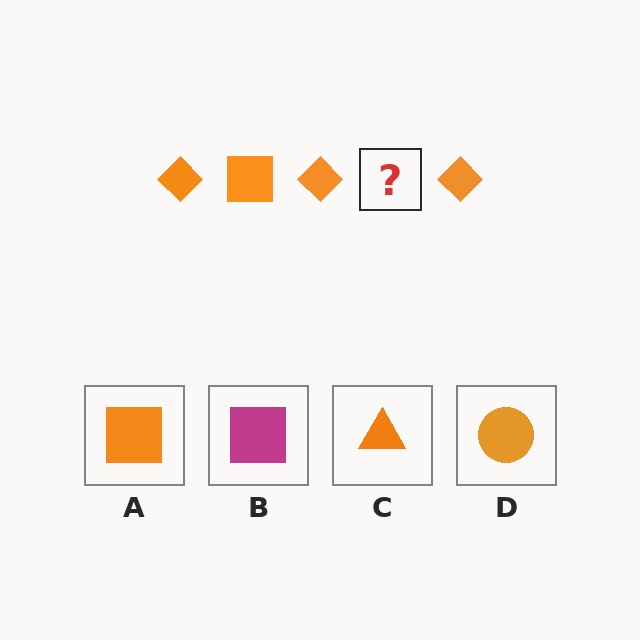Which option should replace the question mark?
Option A.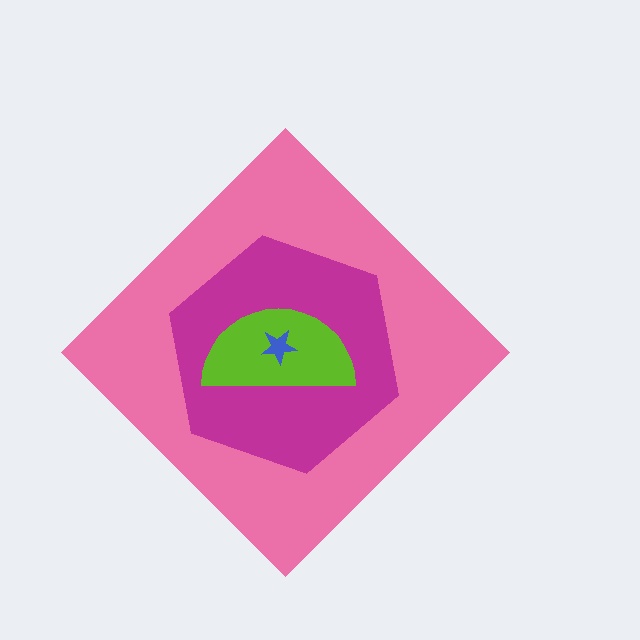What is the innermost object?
The blue star.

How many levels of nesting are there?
4.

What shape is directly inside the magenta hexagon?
The lime semicircle.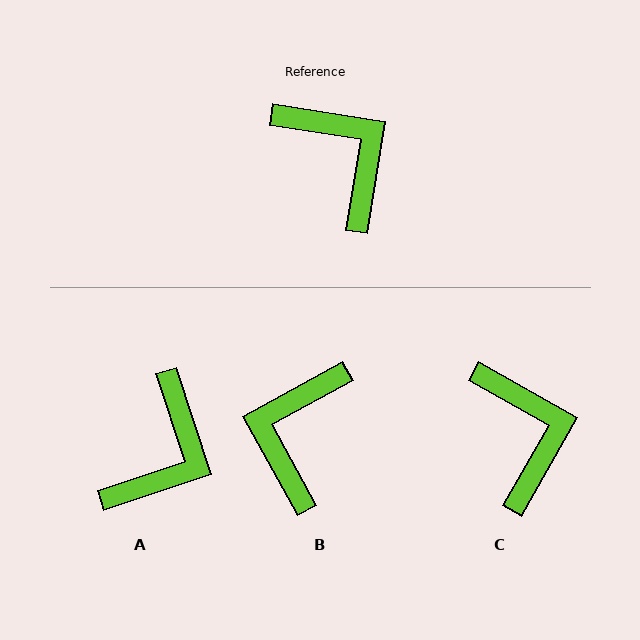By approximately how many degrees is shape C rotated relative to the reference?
Approximately 21 degrees clockwise.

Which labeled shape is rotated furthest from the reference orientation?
B, about 128 degrees away.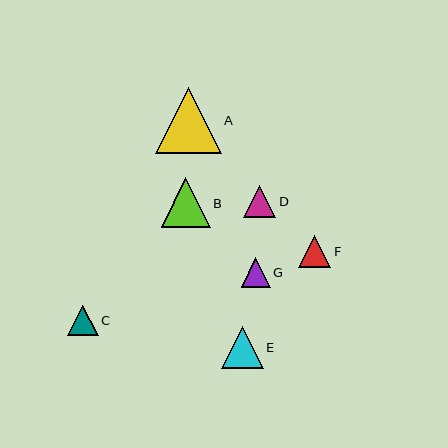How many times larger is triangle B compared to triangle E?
Triangle B is approximately 1.2 times the size of triangle E.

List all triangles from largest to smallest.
From largest to smallest: A, B, E, D, F, C, G.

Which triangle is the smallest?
Triangle G is the smallest with a size of approximately 29 pixels.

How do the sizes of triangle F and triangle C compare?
Triangle F and triangle C are approximately the same size.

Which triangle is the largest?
Triangle A is the largest with a size of approximately 66 pixels.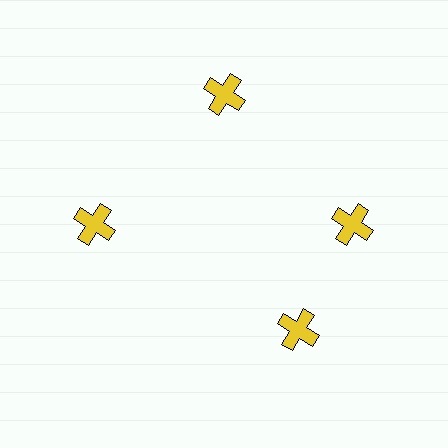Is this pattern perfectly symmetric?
No. The 4 yellow crosses are arranged in a ring, but one element near the 6 o'clock position is rotated out of alignment along the ring, breaking the 4-fold rotational symmetry.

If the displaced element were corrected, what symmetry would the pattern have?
It would have 4-fold rotational symmetry — the pattern would map onto itself every 90 degrees.